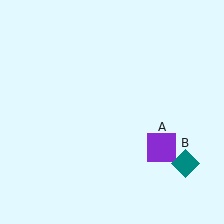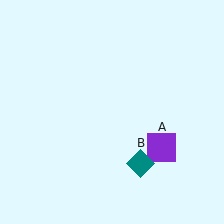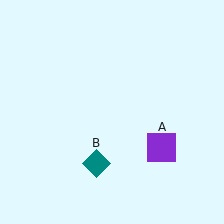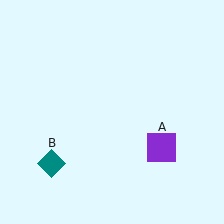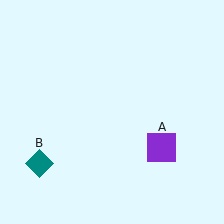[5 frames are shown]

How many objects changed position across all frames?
1 object changed position: teal diamond (object B).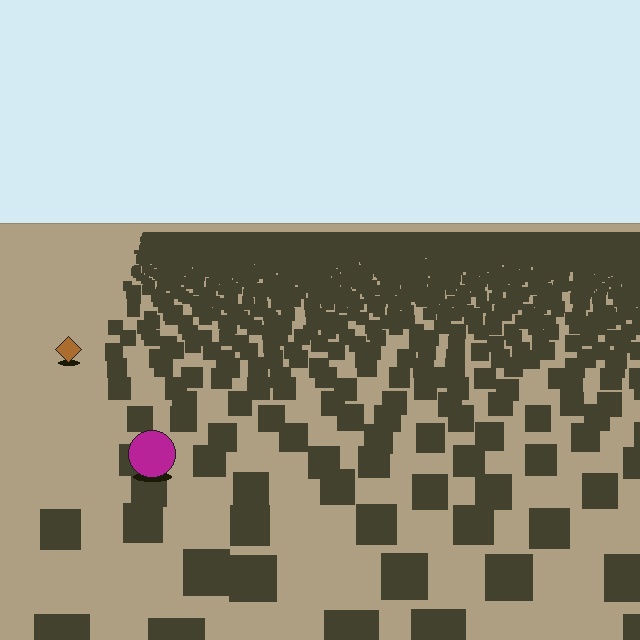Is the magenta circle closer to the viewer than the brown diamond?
Yes. The magenta circle is closer — you can tell from the texture gradient: the ground texture is coarser near it.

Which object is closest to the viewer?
The magenta circle is closest. The texture marks near it are larger and more spread out.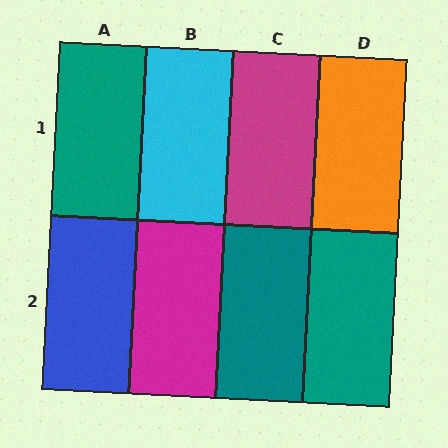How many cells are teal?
3 cells are teal.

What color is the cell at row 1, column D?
Orange.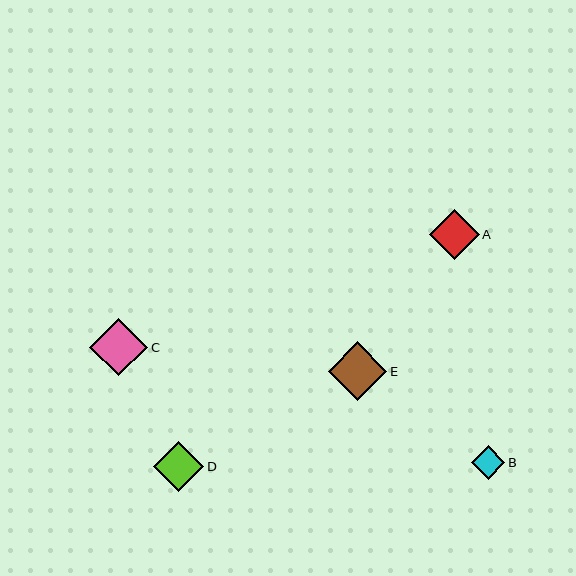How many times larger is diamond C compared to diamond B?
Diamond C is approximately 1.7 times the size of diamond B.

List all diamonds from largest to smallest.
From largest to smallest: E, C, D, A, B.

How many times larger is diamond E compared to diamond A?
Diamond E is approximately 1.2 times the size of diamond A.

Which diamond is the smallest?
Diamond B is the smallest with a size of approximately 34 pixels.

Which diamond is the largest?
Diamond E is the largest with a size of approximately 59 pixels.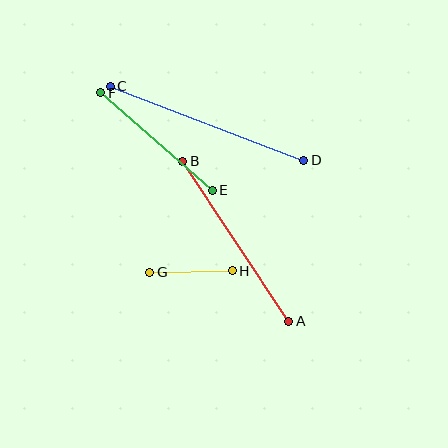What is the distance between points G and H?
The distance is approximately 83 pixels.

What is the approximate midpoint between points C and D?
The midpoint is at approximately (207, 123) pixels.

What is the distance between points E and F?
The distance is approximately 148 pixels.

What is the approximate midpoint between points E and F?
The midpoint is at approximately (157, 141) pixels.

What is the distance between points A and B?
The distance is approximately 192 pixels.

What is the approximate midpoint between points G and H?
The midpoint is at approximately (191, 272) pixels.